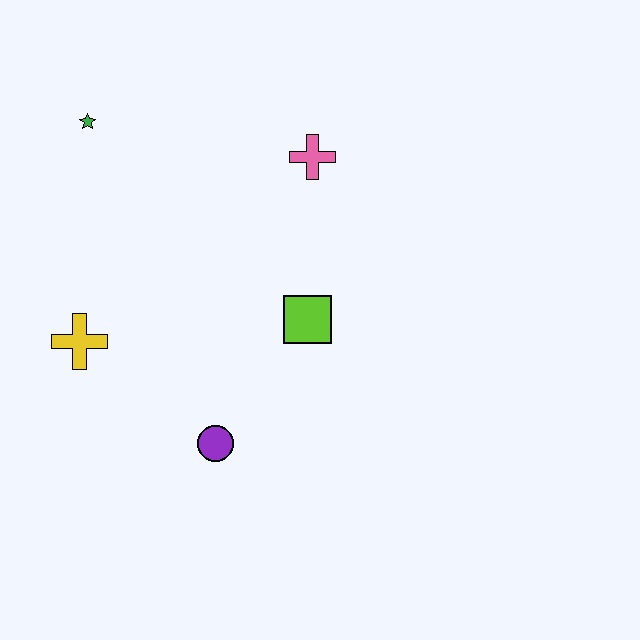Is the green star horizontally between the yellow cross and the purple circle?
Yes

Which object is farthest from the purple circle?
The green star is farthest from the purple circle.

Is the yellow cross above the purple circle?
Yes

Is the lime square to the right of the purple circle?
Yes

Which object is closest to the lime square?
The purple circle is closest to the lime square.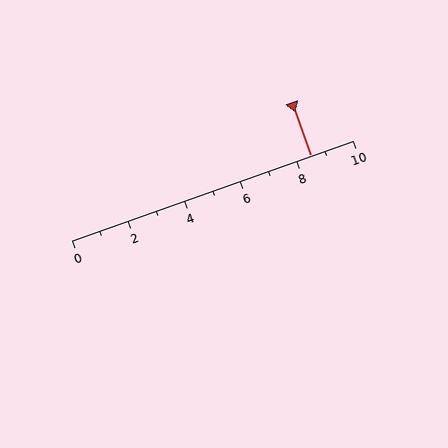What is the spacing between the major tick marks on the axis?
The major ticks are spaced 2 apart.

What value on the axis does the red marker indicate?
The marker indicates approximately 8.5.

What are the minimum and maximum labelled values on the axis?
The axis runs from 0 to 10.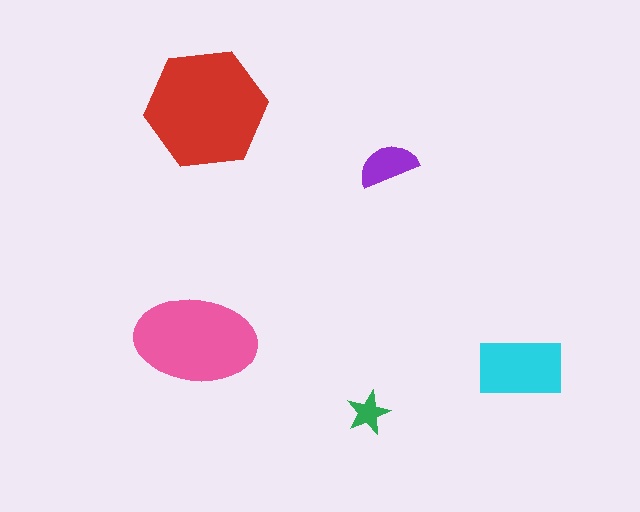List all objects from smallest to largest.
The green star, the purple semicircle, the cyan rectangle, the pink ellipse, the red hexagon.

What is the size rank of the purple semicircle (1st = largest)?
4th.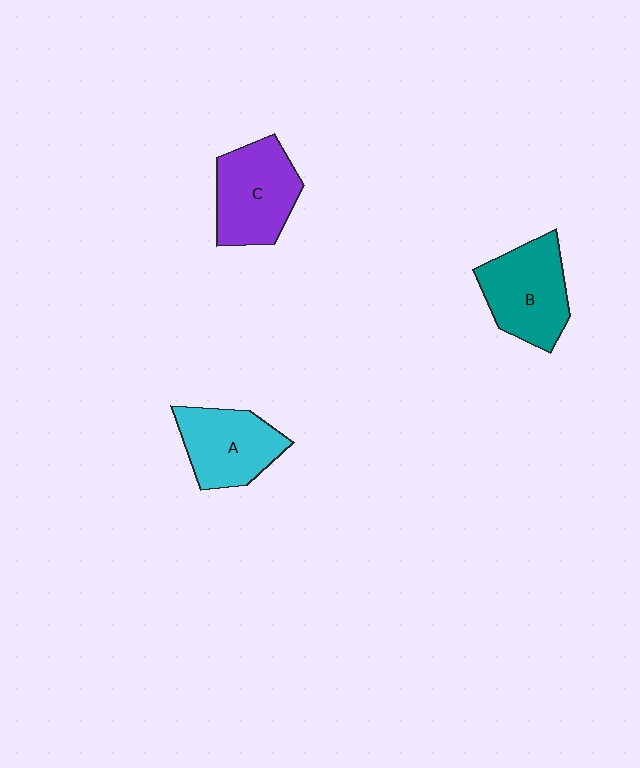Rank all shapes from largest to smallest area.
From largest to smallest: C (purple), B (teal), A (cyan).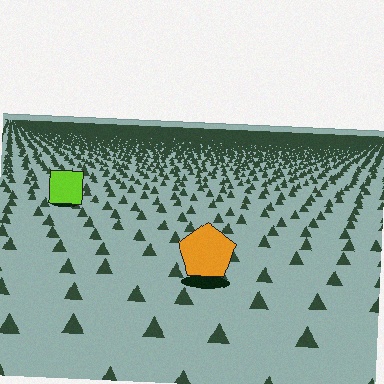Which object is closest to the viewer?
The orange pentagon is closest. The texture marks near it are larger and more spread out.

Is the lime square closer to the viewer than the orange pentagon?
No. The orange pentagon is closer — you can tell from the texture gradient: the ground texture is coarser near it.